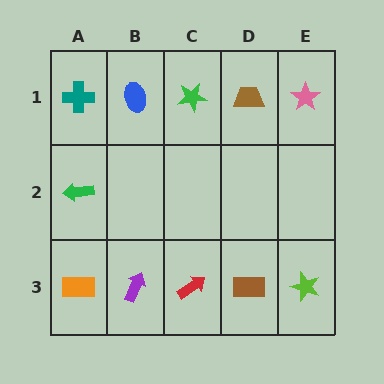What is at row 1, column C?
A green star.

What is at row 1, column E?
A pink star.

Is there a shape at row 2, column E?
No, that cell is empty.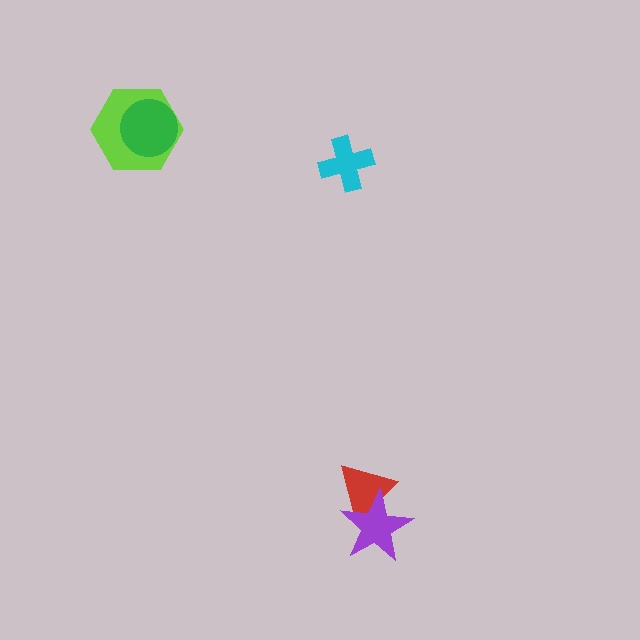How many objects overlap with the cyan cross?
0 objects overlap with the cyan cross.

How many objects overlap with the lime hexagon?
1 object overlaps with the lime hexagon.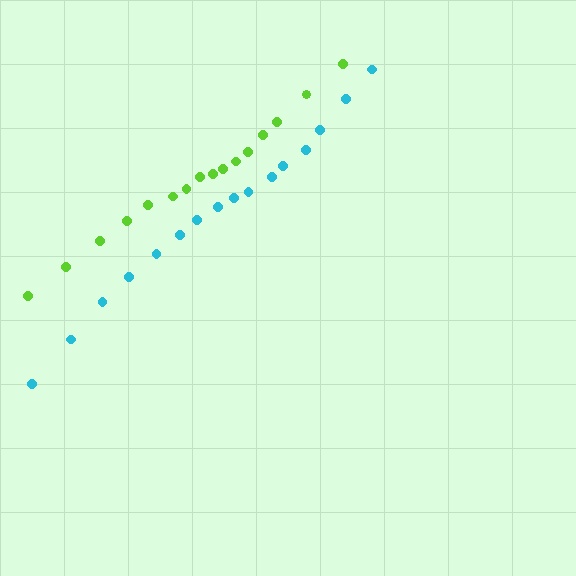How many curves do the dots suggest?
There are 2 distinct paths.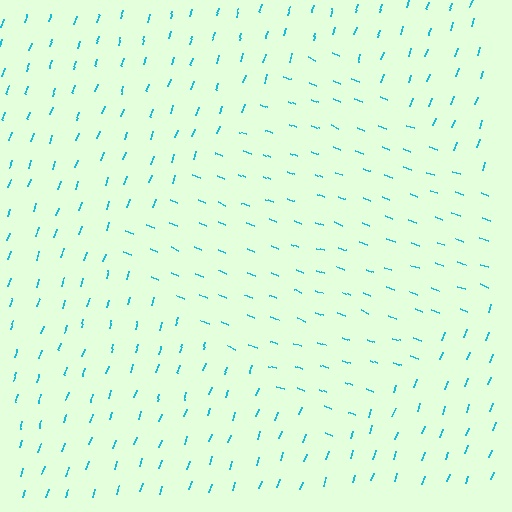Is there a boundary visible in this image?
Yes, there is a texture boundary formed by a change in line orientation.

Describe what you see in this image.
The image is filled with small cyan line segments. A diamond region in the image has lines oriented differently from the surrounding lines, creating a visible texture boundary.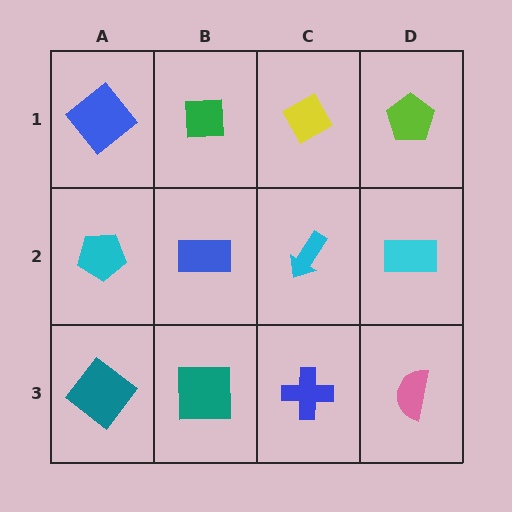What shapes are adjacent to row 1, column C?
A cyan arrow (row 2, column C), a green square (row 1, column B), a lime pentagon (row 1, column D).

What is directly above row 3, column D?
A cyan rectangle.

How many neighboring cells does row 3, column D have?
2.